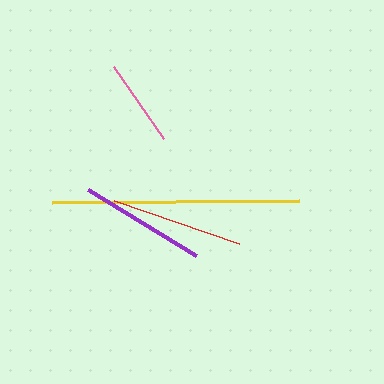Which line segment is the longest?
The yellow line is the longest at approximately 247 pixels.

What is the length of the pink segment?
The pink segment is approximately 87 pixels long.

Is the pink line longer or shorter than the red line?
The red line is longer than the pink line.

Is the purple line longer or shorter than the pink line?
The purple line is longer than the pink line.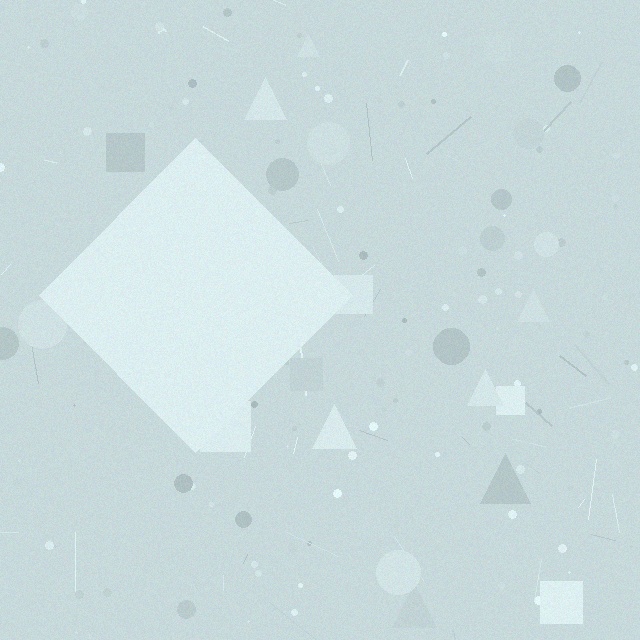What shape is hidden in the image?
A diamond is hidden in the image.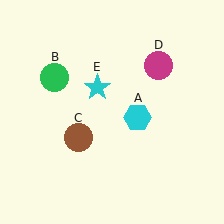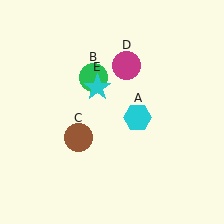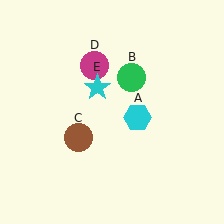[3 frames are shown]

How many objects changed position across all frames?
2 objects changed position: green circle (object B), magenta circle (object D).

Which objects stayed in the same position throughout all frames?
Cyan hexagon (object A) and brown circle (object C) and cyan star (object E) remained stationary.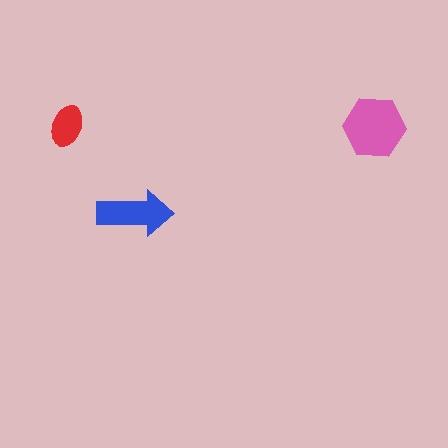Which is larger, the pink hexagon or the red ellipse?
The pink hexagon.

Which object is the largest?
The pink hexagon.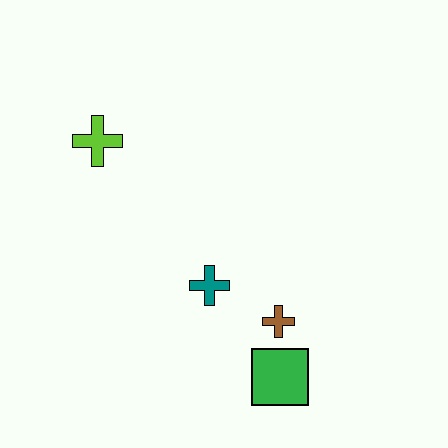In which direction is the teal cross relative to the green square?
The teal cross is above the green square.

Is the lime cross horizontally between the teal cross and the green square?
No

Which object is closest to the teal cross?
The brown cross is closest to the teal cross.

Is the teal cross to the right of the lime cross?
Yes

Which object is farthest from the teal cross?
The lime cross is farthest from the teal cross.